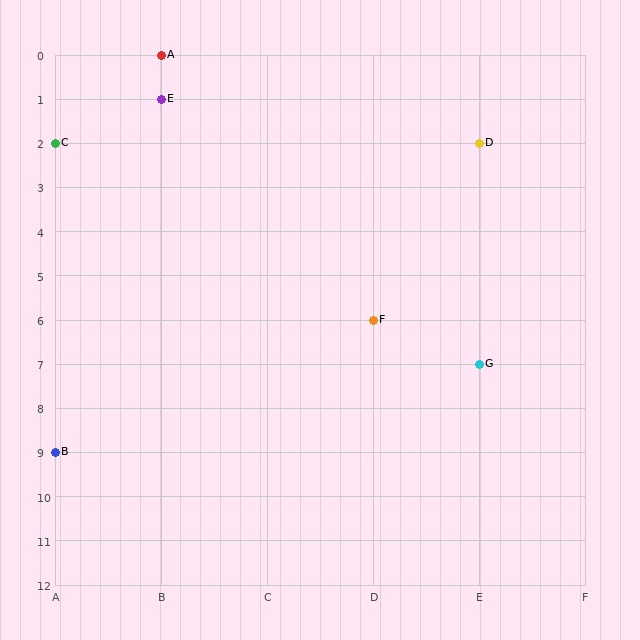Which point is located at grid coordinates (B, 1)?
Point E is at (B, 1).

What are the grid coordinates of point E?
Point E is at grid coordinates (B, 1).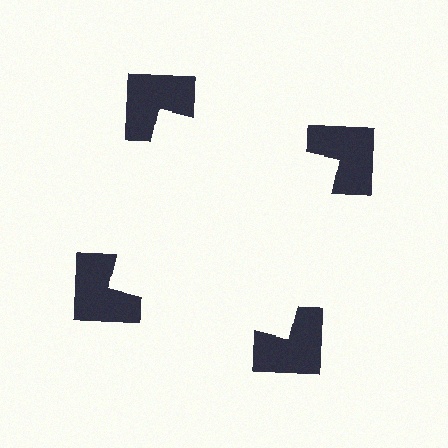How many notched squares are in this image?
There are 4 — one at each vertex of the illusory square.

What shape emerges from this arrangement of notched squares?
An illusory square — its edges are inferred from the aligned wedge cuts in the notched squares, not physically drawn.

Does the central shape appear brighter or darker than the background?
It typically appears slightly brighter than the background, even though no actual brightness change is drawn.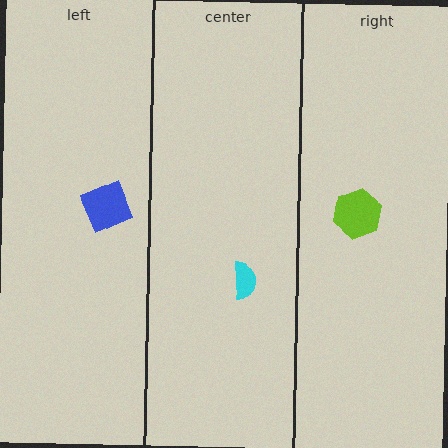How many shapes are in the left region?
1.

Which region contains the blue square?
The left region.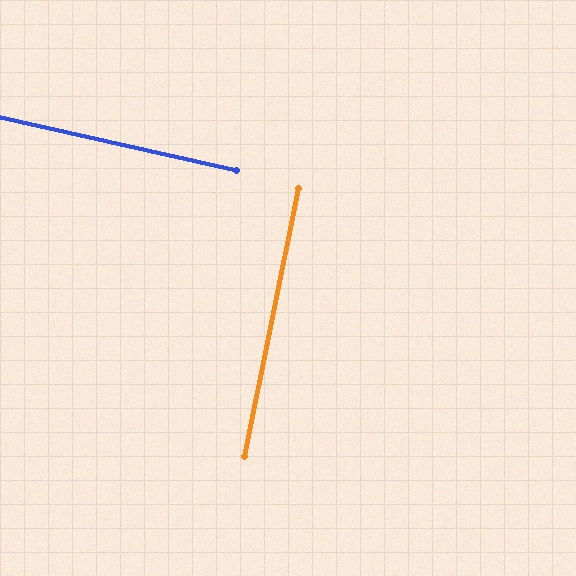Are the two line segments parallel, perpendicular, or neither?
Perpendicular — they meet at approximately 89°.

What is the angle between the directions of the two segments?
Approximately 89 degrees.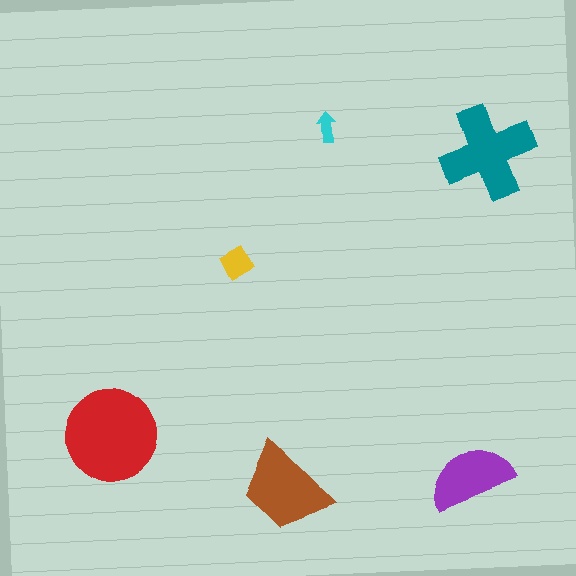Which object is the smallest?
The cyan arrow.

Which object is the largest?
The red circle.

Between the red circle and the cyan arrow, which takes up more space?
The red circle.